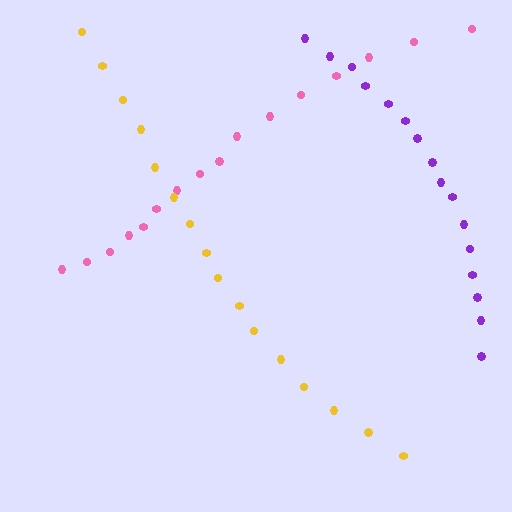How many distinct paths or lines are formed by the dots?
There are 3 distinct paths.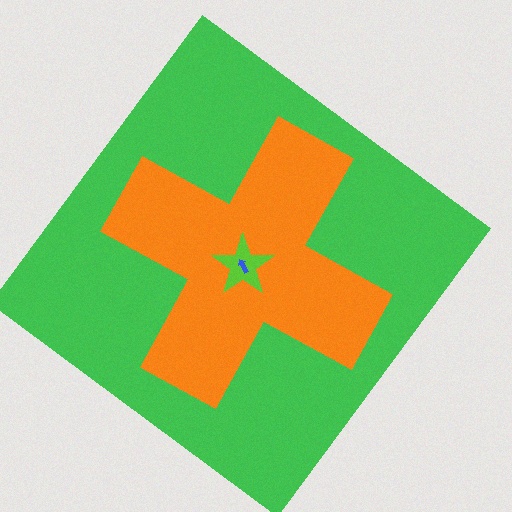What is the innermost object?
The blue arrow.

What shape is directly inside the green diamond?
The orange cross.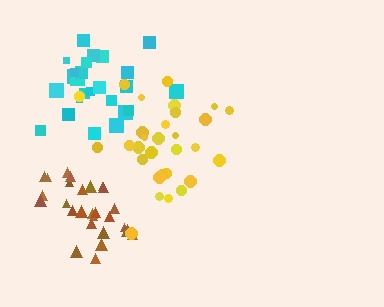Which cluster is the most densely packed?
Brown.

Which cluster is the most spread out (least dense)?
Yellow.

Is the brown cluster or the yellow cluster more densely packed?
Brown.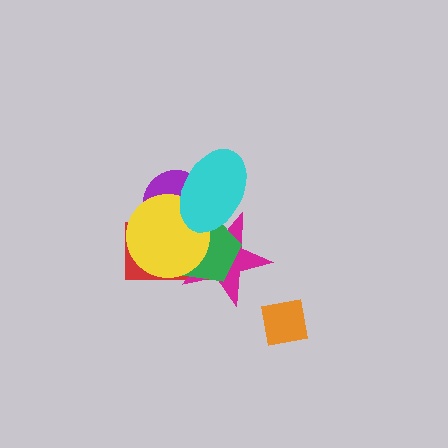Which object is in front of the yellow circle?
The cyan ellipse is in front of the yellow circle.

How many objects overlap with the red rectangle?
5 objects overlap with the red rectangle.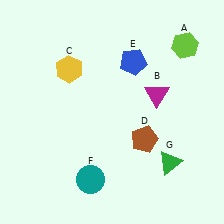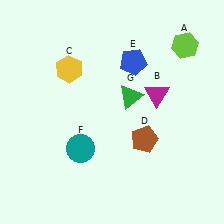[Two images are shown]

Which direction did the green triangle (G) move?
The green triangle (G) moved up.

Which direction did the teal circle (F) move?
The teal circle (F) moved up.